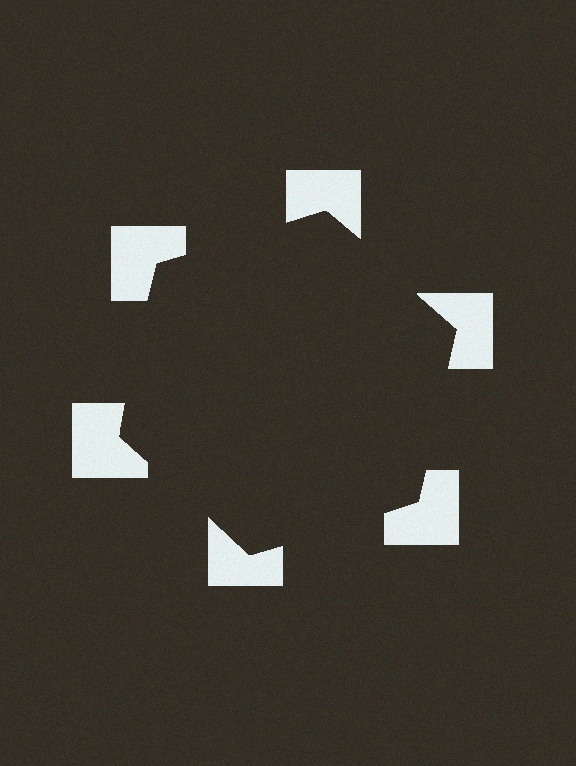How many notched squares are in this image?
There are 6 — one at each vertex of the illusory hexagon.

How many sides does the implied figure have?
6 sides.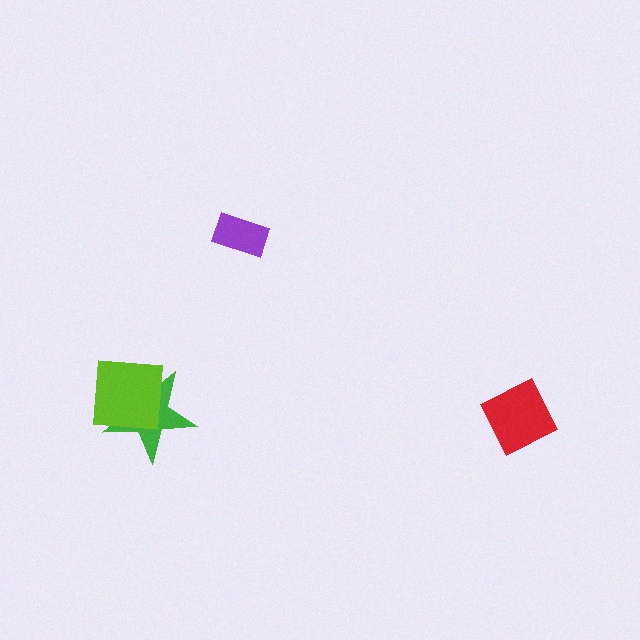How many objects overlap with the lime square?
1 object overlaps with the lime square.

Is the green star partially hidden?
Yes, it is partially covered by another shape.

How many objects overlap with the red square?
0 objects overlap with the red square.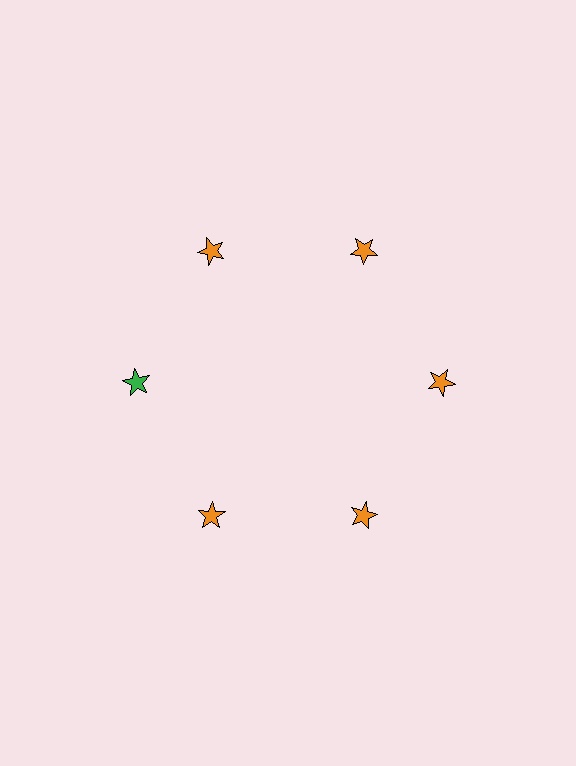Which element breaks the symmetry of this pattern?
The green star at roughly the 9 o'clock position breaks the symmetry. All other shapes are orange stars.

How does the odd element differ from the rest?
It has a different color: green instead of orange.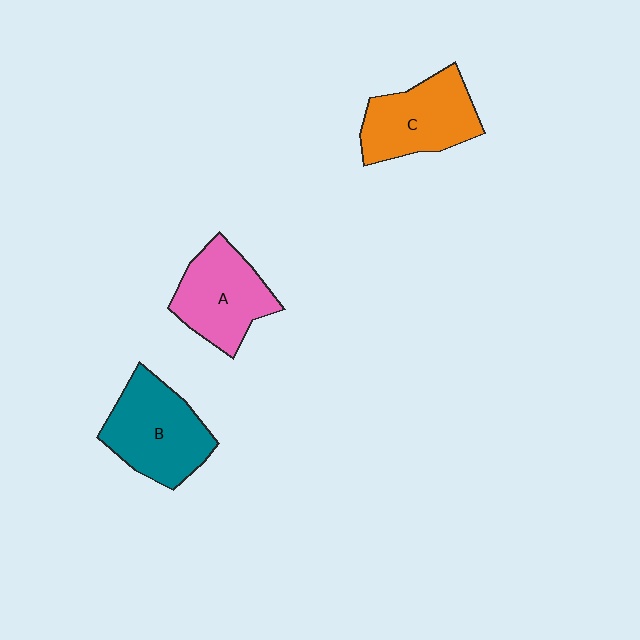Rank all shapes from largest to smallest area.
From largest to smallest: B (teal), C (orange), A (pink).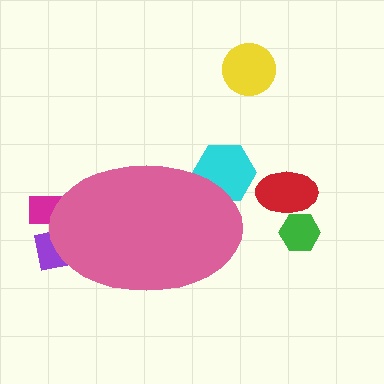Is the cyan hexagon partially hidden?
Yes, the cyan hexagon is partially hidden behind the pink ellipse.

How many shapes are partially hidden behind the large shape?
3 shapes are partially hidden.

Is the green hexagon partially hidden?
No, the green hexagon is fully visible.